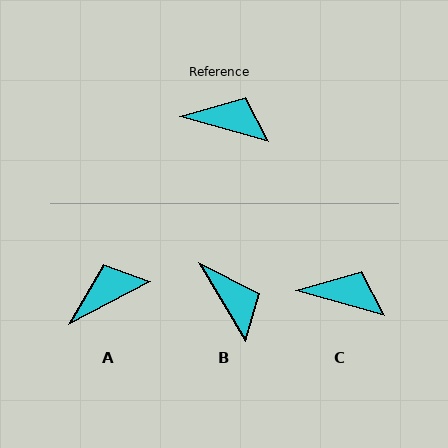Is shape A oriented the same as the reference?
No, it is off by about 43 degrees.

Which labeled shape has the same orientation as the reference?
C.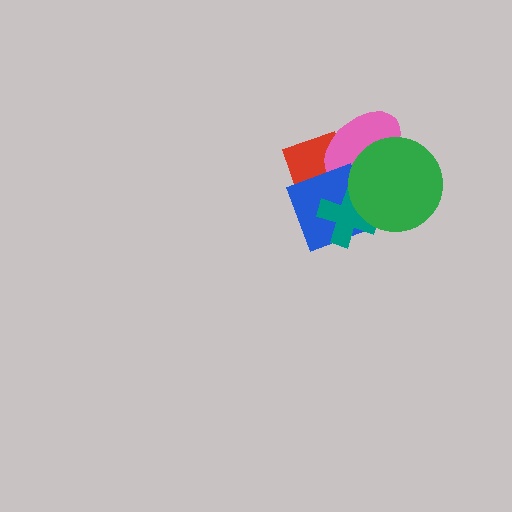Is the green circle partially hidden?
No, no other shape covers it.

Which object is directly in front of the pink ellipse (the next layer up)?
The blue diamond is directly in front of the pink ellipse.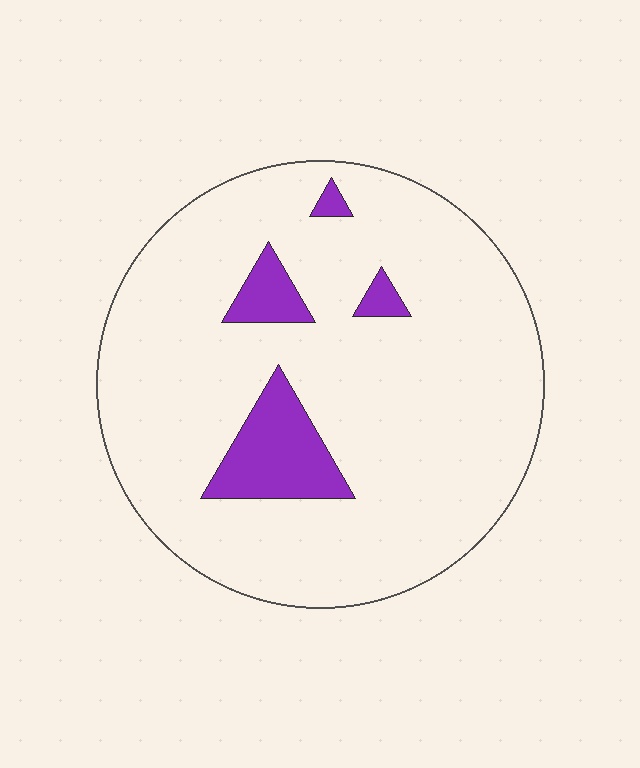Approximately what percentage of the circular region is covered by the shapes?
Approximately 10%.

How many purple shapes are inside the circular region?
4.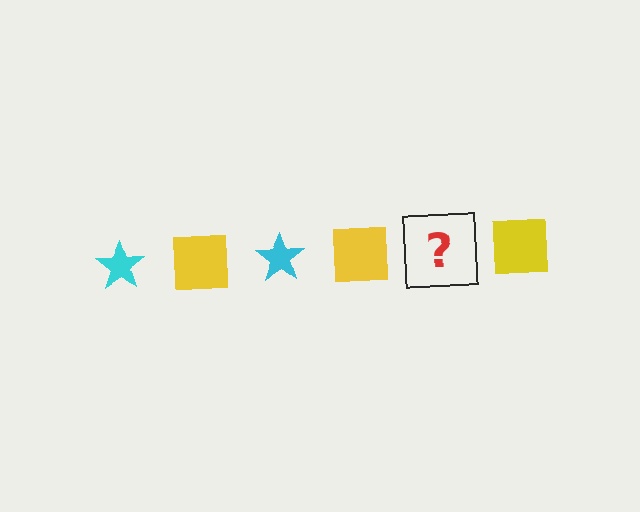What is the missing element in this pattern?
The missing element is a cyan star.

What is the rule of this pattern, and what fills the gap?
The rule is that the pattern alternates between cyan star and yellow square. The gap should be filled with a cyan star.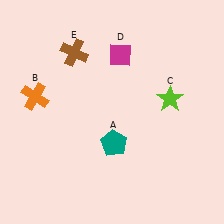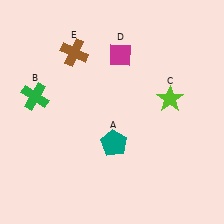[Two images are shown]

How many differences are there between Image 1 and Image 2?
There is 1 difference between the two images.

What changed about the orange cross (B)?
In Image 1, B is orange. In Image 2, it changed to green.